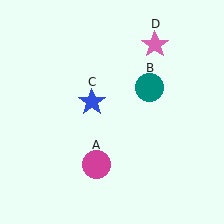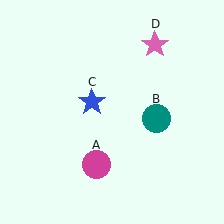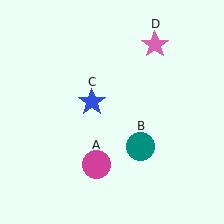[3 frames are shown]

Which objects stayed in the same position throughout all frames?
Magenta circle (object A) and blue star (object C) and pink star (object D) remained stationary.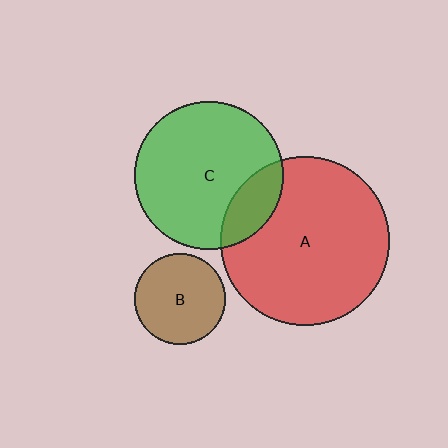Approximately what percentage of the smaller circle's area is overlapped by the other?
Approximately 20%.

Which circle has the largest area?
Circle A (red).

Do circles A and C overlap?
Yes.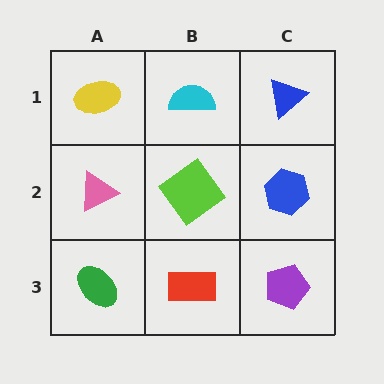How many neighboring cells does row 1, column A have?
2.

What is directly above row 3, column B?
A lime diamond.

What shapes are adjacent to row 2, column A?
A yellow ellipse (row 1, column A), a green ellipse (row 3, column A), a lime diamond (row 2, column B).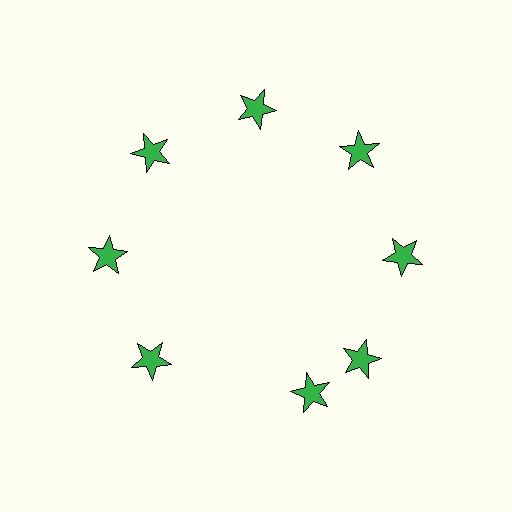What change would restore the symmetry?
The symmetry would be restored by rotating it back into even spacing with its neighbors so that all 8 stars sit at equal angles and equal distance from the center.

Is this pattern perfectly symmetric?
No. The 8 green stars are arranged in a ring, but one element near the 6 o'clock position is rotated out of alignment along the ring, breaking the 8-fold rotational symmetry.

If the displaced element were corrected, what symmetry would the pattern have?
It would have 8-fold rotational symmetry — the pattern would map onto itself every 45 degrees.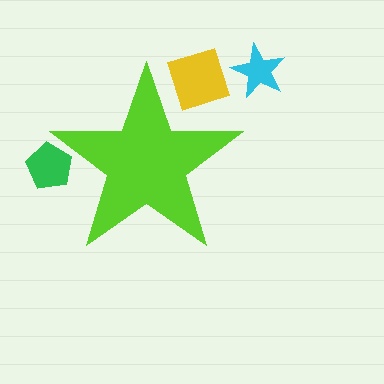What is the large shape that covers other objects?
A lime star.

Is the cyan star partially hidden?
No, the cyan star is fully visible.